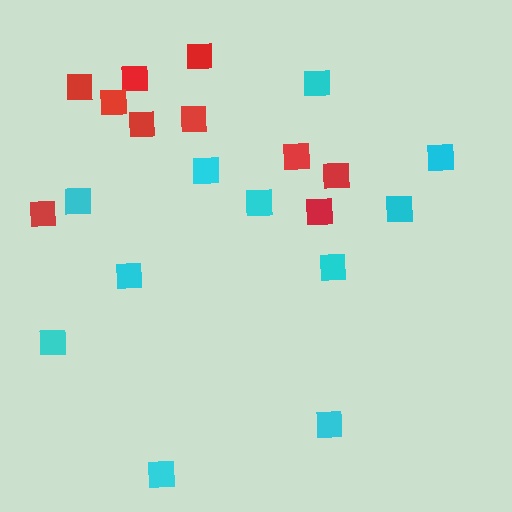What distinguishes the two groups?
There are 2 groups: one group of cyan squares (11) and one group of red squares (10).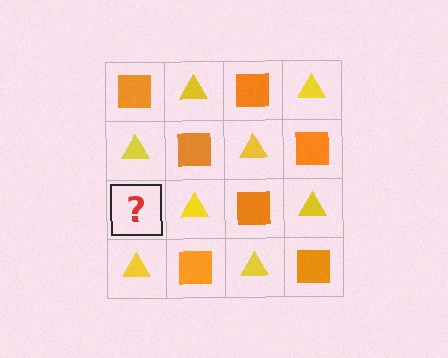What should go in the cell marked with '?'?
The missing cell should contain an orange square.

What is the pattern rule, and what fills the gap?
The rule is that it alternates orange square and yellow triangle in a checkerboard pattern. The gap should be filled with an orange square.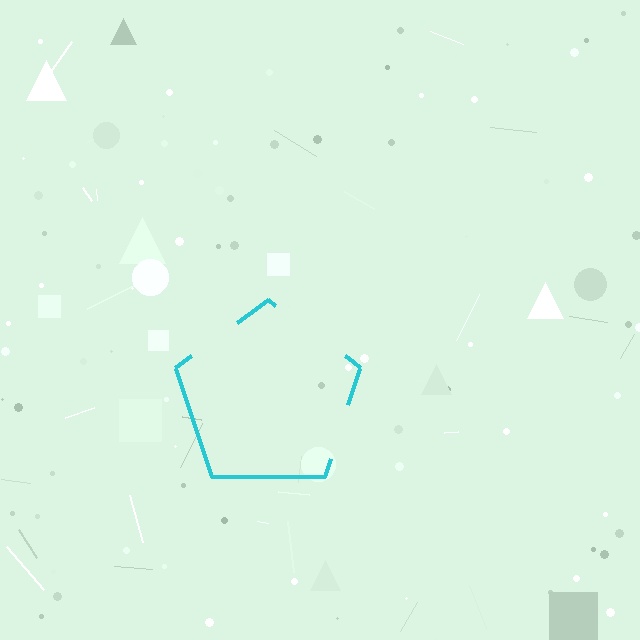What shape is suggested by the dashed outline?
The dashed outline suggests a pentagon.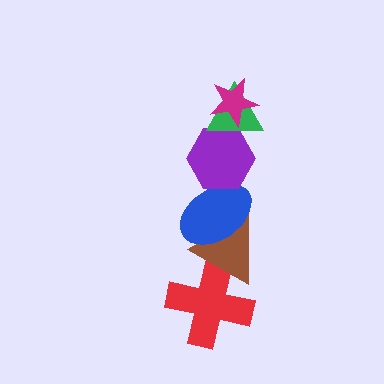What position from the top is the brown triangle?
The brown triangle is 5th from the top.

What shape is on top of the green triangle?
The magenta star is on top of the green triangle.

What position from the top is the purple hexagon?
The purple hexagon is 3rd from the top.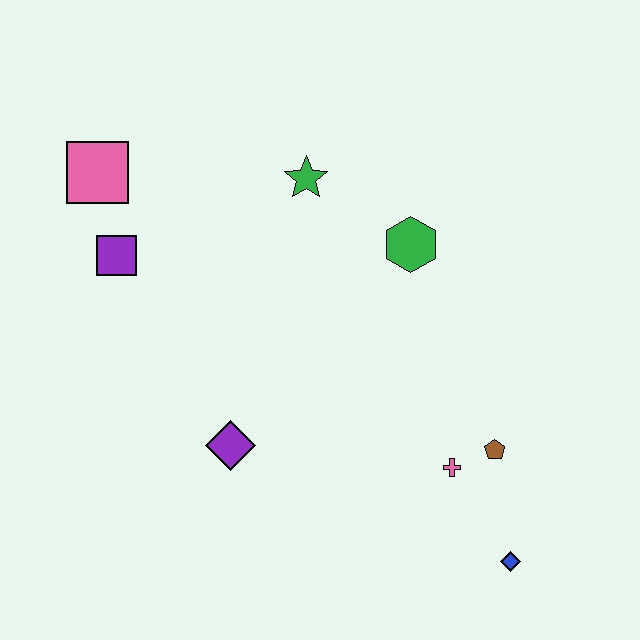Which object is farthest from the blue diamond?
The pink square is farthest from the blue diamond.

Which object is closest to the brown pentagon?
The pink cross is closest to the brown pentagon.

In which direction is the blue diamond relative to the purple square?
The blue diamond is to the right of the purple square.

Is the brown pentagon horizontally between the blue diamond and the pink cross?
Yes